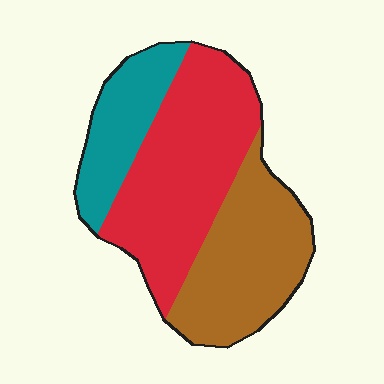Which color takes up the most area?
Red, at roughly 45%.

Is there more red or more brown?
Red.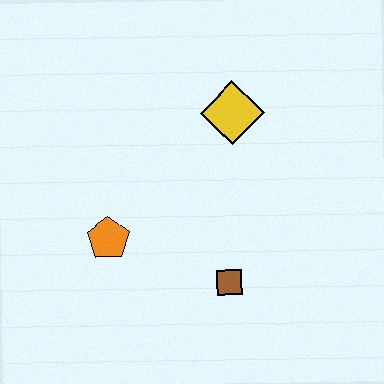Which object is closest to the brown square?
The orange pentagon is closest to the brown square.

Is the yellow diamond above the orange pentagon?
Yes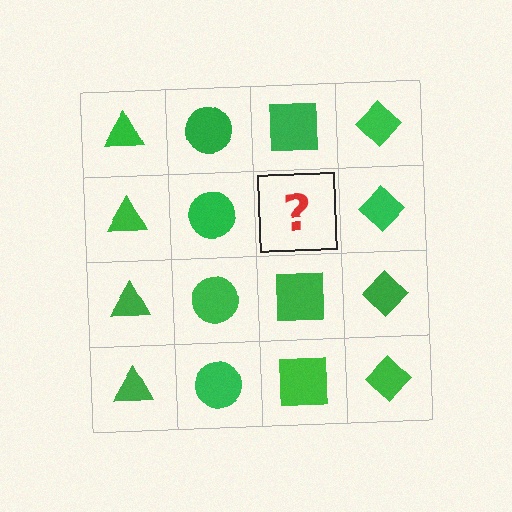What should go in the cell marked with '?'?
The missing cell should contain a green square.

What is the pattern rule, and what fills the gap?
The rule is that each column has a consistent shape. The gap should be filled with a green square.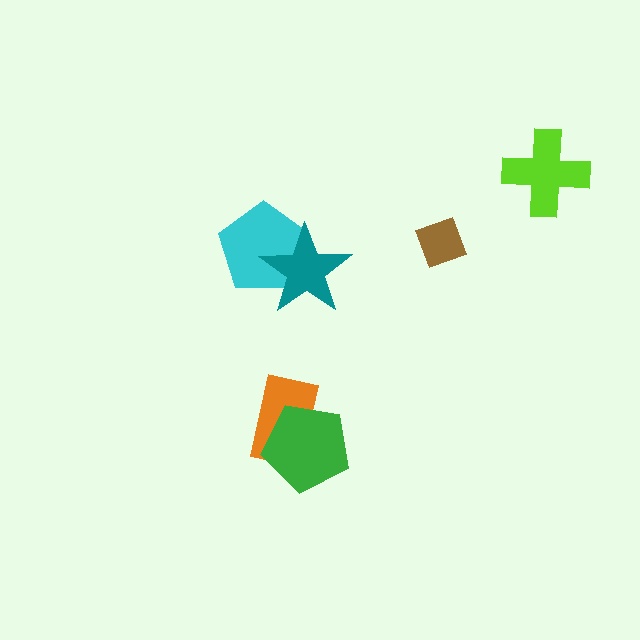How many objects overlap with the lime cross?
0 objects overlap with the lime cross.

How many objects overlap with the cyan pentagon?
1 object overlaps with the cyan pentagon.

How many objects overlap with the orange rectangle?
1 object overlaps with the orange rectangle.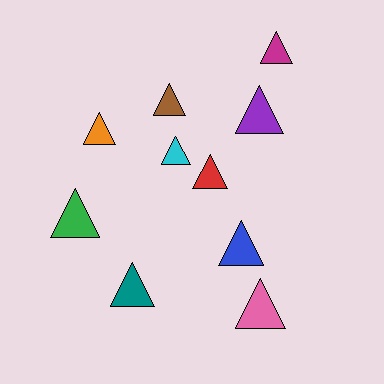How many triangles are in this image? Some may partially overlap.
There are 10 triangles.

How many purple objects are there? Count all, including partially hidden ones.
There is 1 purple object.